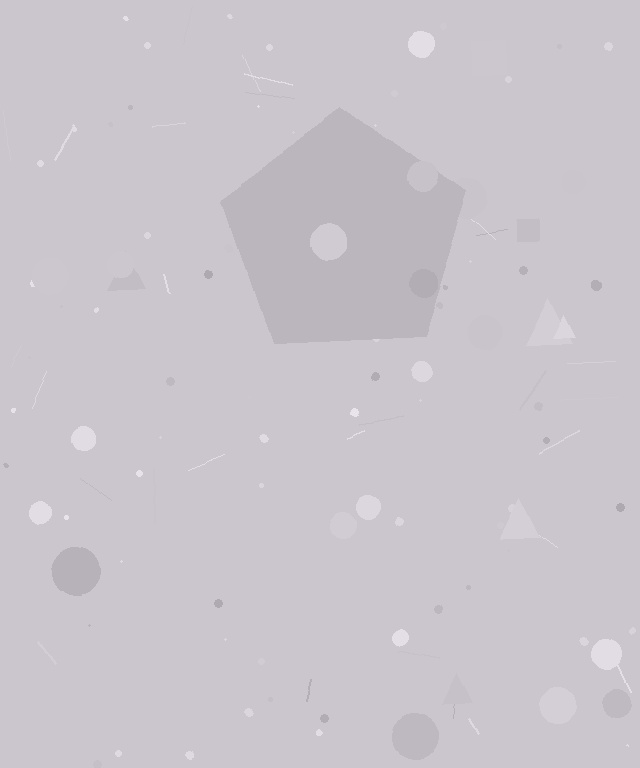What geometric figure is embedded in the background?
A pentagon is embedded in the background.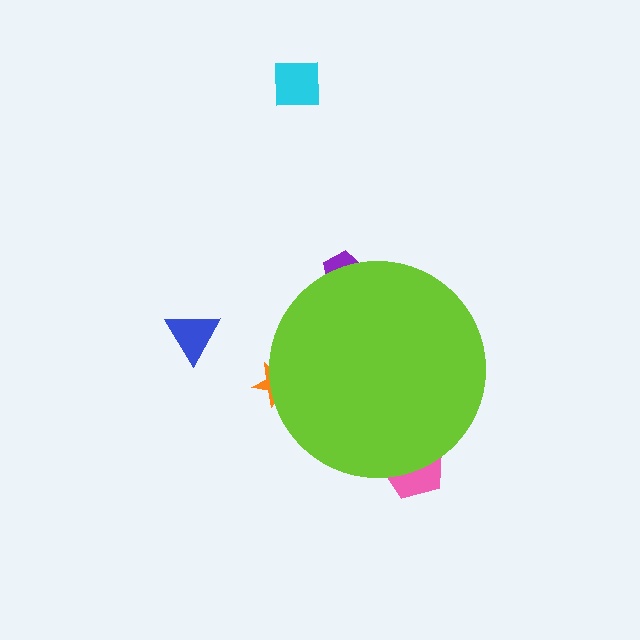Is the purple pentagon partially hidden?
Yes, the purple pentagon is partially hidden behind the lime circle.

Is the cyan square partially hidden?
No, the cyan square is fully visible.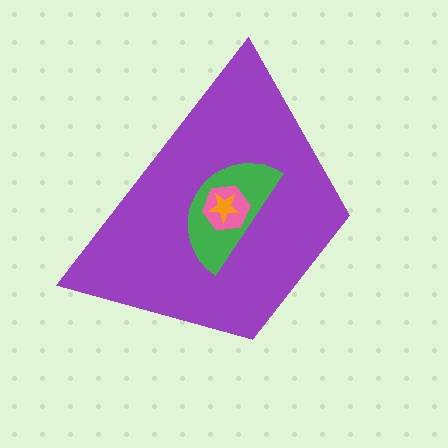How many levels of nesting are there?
4.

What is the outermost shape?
The purple trapezoid.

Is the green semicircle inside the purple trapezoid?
Yes.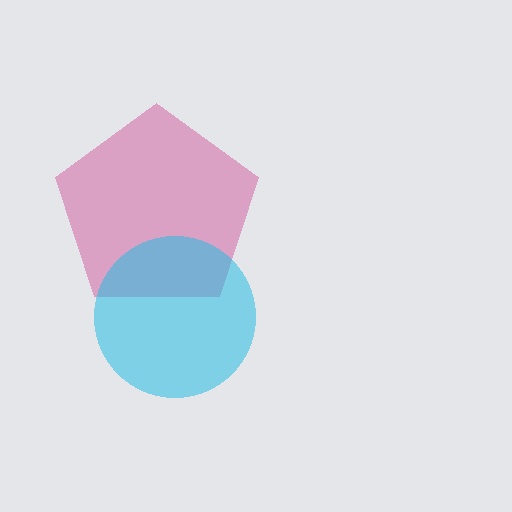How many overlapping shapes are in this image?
There are 2 overlapping shapes in the image.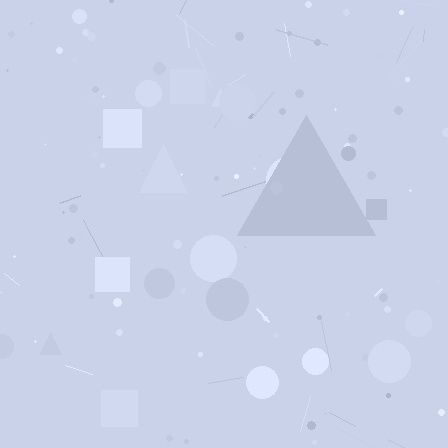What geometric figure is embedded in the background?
A triangle is embedded in the background.